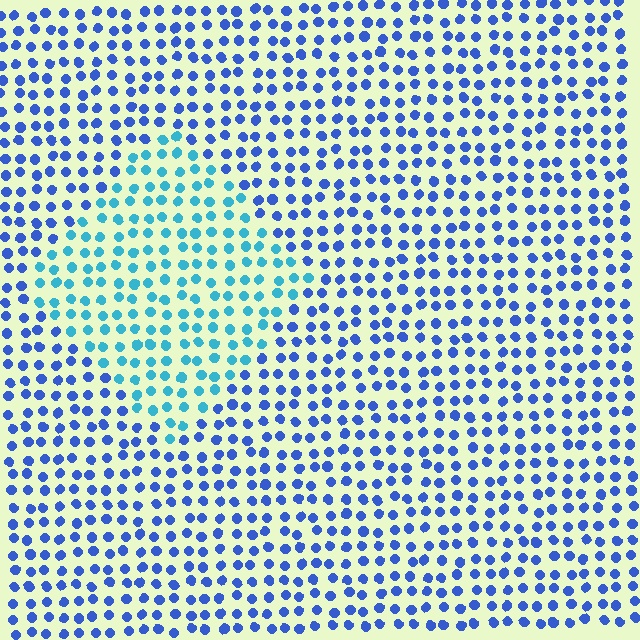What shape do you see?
I see a diamond.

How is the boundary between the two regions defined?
The boundary is defined purely by a slight shift in hue (about 36 degrees). Spacing, size, and orientation are identical on both sides.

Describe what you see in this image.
The image is filled with small blue elements in a uniform arrangement. A diamond-shaped region is visible where the elements are tinted to a slightly different hue, forming a subtle color boundary.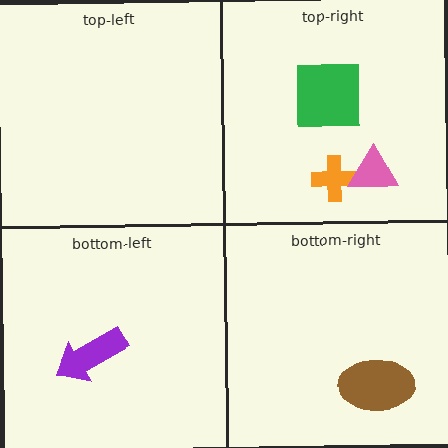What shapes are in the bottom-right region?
The brown ellipse.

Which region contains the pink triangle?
The top-right region.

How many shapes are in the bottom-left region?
1.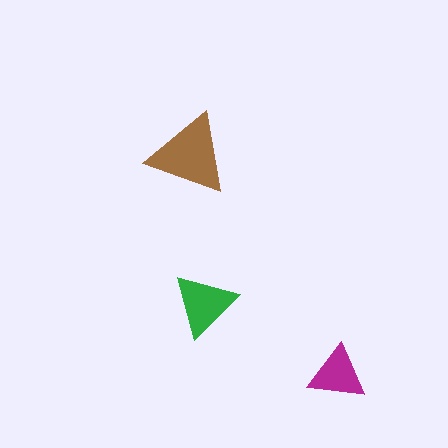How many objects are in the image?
There are 3 objects in the image.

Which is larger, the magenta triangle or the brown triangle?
The brown one.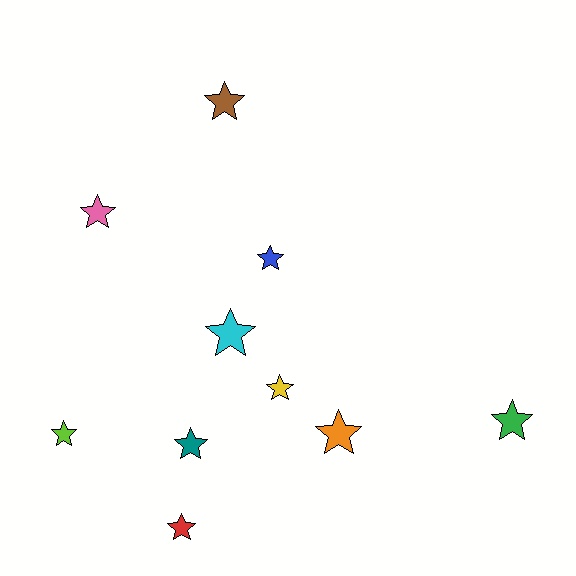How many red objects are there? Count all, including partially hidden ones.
There is 1 red object.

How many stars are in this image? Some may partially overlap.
There are 10 stars.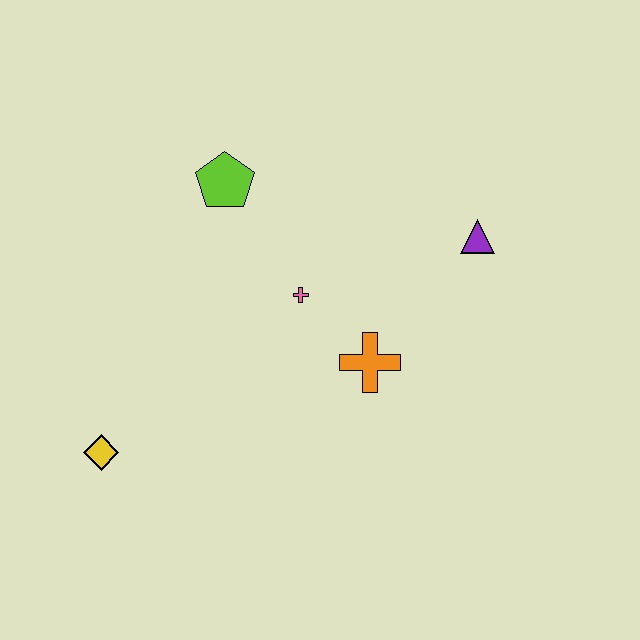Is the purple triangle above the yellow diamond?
Yes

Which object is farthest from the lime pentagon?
The yellow diamond is farthest from the lime pentagon.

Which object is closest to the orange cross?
The pink cross is closest to the orange cross.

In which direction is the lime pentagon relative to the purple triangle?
The lime pentagon is to the left of the purple triangle.